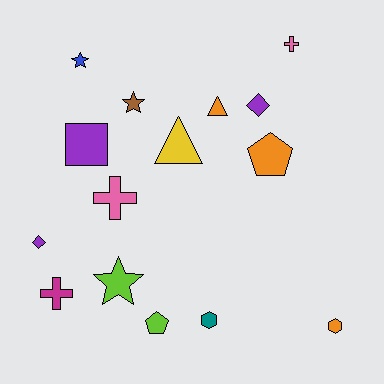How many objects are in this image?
There are 15 objects.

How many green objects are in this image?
There are no green objects.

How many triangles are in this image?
There are 2 triangles.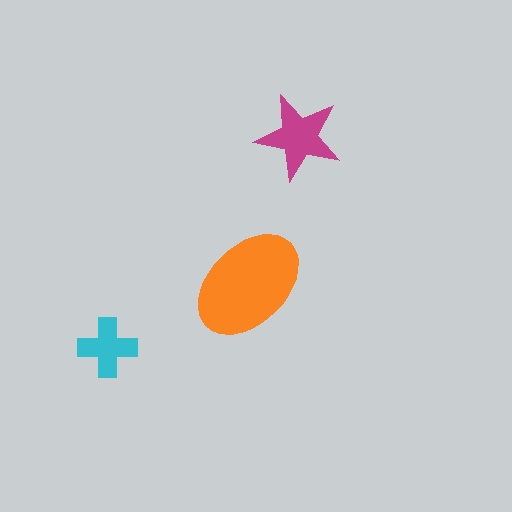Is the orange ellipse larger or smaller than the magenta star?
Larger.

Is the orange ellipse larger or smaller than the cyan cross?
Larger.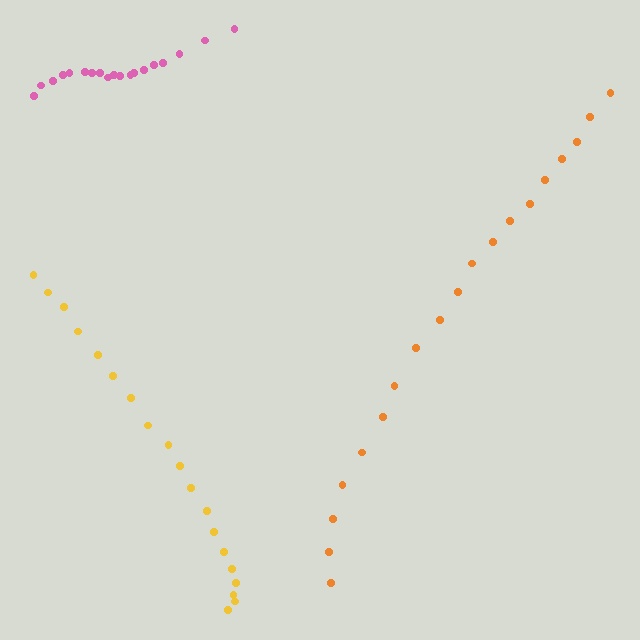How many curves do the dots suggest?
There are 3 distinct paths.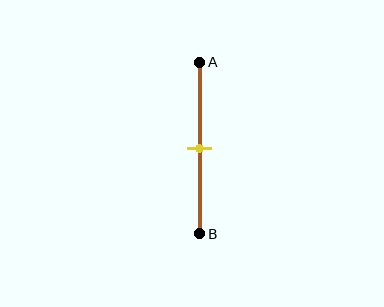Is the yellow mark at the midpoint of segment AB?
Yes, the mark is approximately at the midpoint.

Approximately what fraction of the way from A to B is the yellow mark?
The yellow mark is approximately 50% of the way from A to B.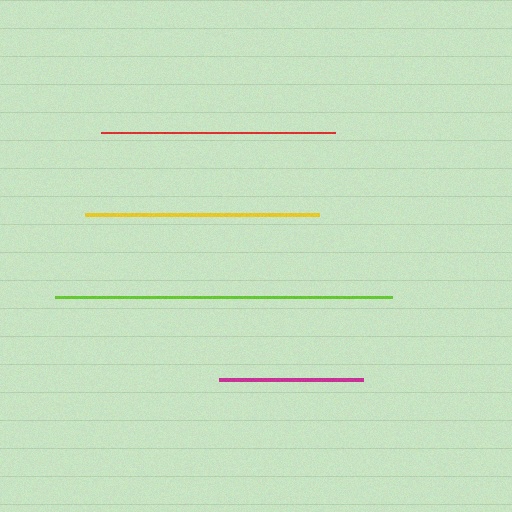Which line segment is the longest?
The lime line is the longest at approximately 337 pixels.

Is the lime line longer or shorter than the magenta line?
The lime line is longer than the magenta line.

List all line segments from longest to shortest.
From longest to shortest: lime, yellow, red, magenta.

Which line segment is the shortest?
The magenta line is the shortest at approximately 145 pixels.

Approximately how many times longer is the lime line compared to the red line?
The lime line is approximately 1.4 times the length of the red line.